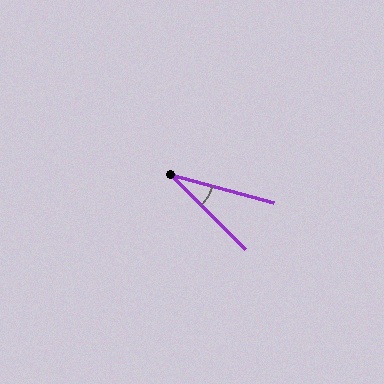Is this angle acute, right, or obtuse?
It is acute.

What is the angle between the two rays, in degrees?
Approximately 30 degrees.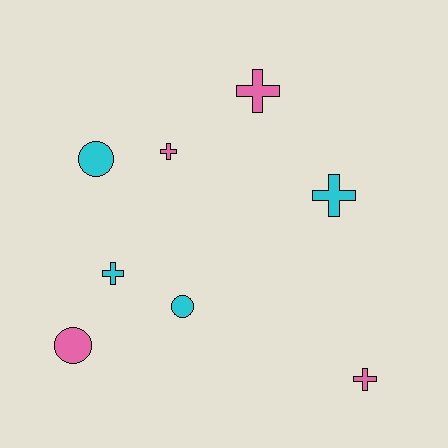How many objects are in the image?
There are 8 objects.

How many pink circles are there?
There is 1 pink circle.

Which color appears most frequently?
Cyan, with 4 objects.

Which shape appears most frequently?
Cross, with 5 objects.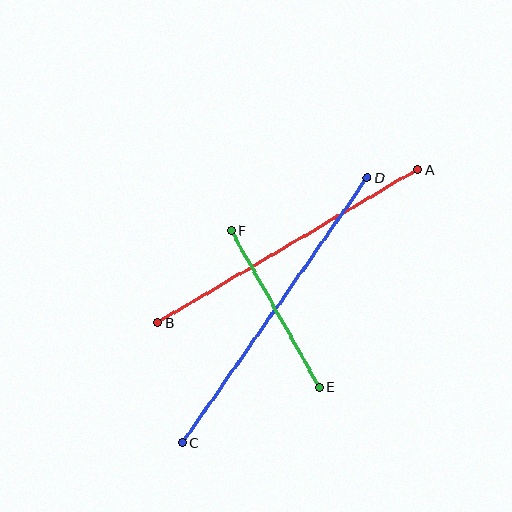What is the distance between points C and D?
The distance is approximately 323 pixels.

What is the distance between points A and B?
The distance is approximately 302 pixels.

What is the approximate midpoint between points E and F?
The midpoint is at approximately (275, 309) pixels.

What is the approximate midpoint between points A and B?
The midpoint is at approximately (287, 246) pixels.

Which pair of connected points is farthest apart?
Points C and D are farthest apart.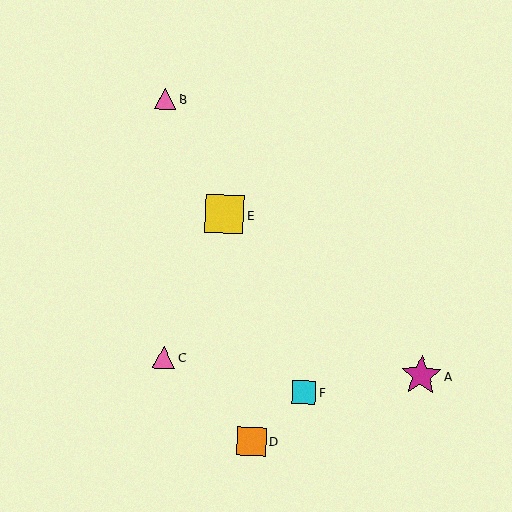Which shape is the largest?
The magenta star (labeled A) is the largest.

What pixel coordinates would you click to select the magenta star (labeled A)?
Click at (421, 375) to select the magenta star A.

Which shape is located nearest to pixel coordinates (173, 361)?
The pink triangle (labeled C) at (164, 357) is nearest to that location.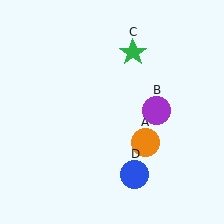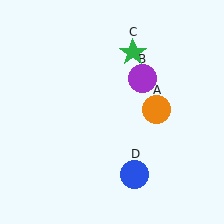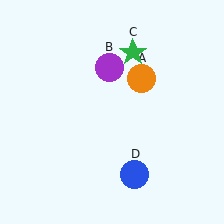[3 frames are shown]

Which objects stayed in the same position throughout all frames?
Green star (object C) and blue circle (object D) remained stationary.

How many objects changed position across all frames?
2 objects changed position: orange circle (object A), purple circle (object B).